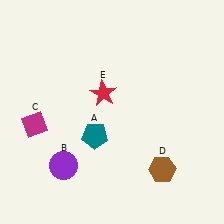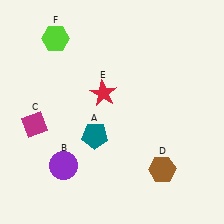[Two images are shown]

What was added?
A lime hexagon (F) was added in Image 2.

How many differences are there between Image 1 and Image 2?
There is 1 difference between the two images.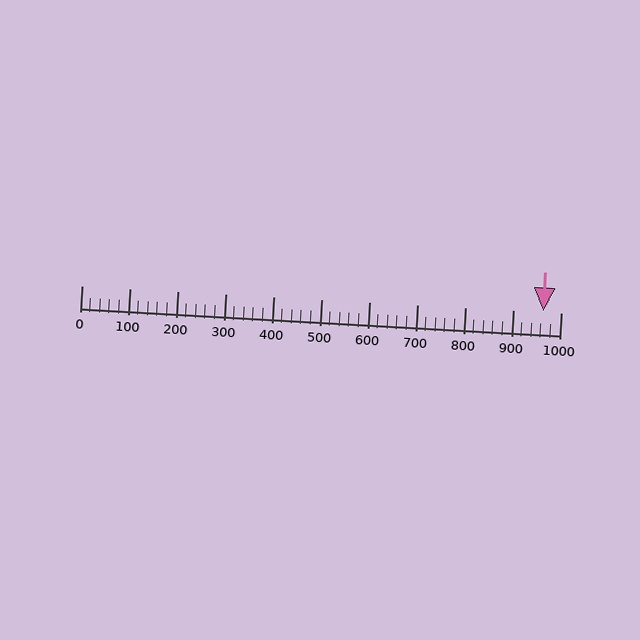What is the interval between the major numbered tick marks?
The major tick marks are spaced 100 units apart.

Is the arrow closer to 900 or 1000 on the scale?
The arrow is closer to 1000.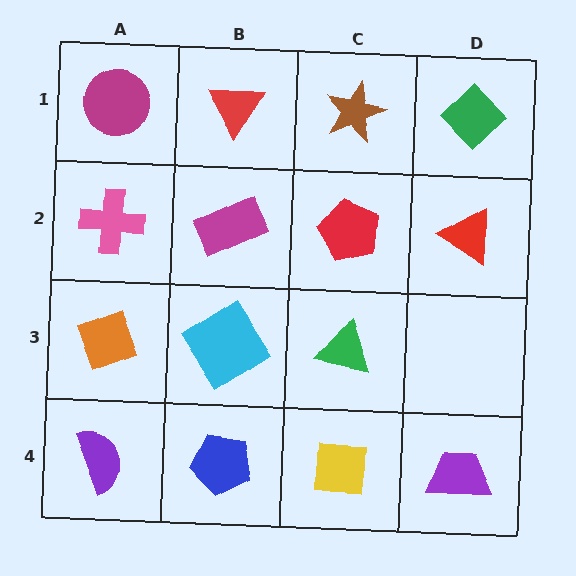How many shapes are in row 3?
3 shapes.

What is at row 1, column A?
A magenta circle.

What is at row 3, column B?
A cyan diamond.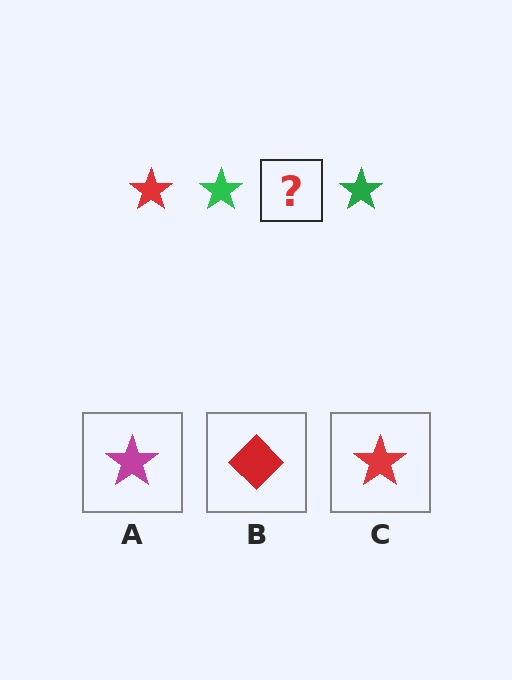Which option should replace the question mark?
Option C.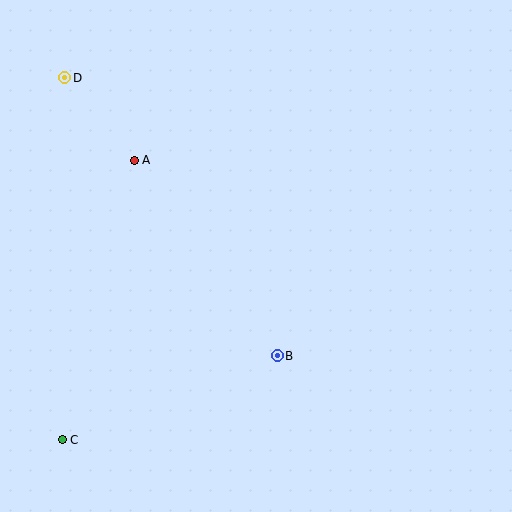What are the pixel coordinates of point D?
Point D is at (65, 78).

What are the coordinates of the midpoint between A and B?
The midpoint between A and B is at (206, 258).